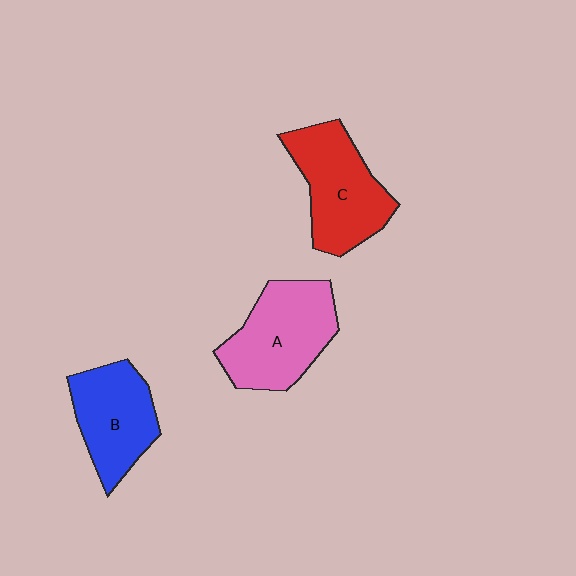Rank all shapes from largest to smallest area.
From largest to smallest: A (pink), C (red), B (blue).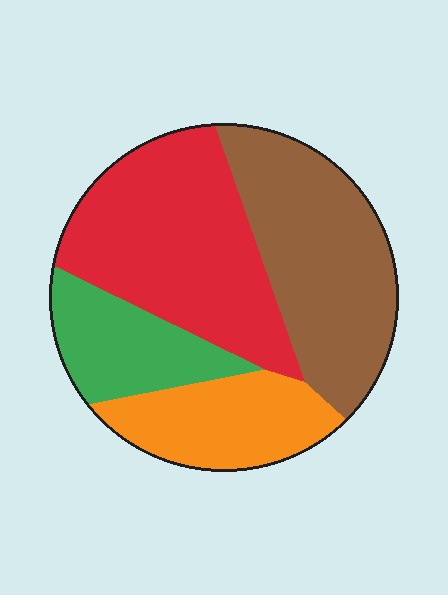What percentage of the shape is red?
Red takes up about one third (1/3) of the shape.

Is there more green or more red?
Red.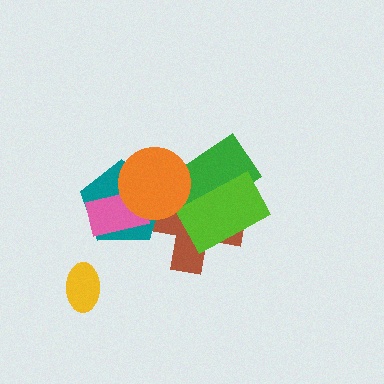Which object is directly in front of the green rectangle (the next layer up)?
The lime rectangle is directly in front of the green rectangle.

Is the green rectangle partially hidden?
Yes, it is partially covered by another shape.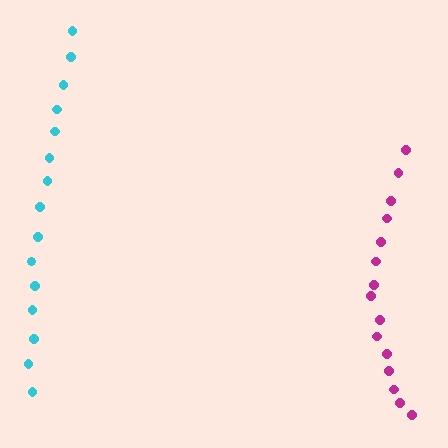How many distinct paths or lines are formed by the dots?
There are 2 distinct paths.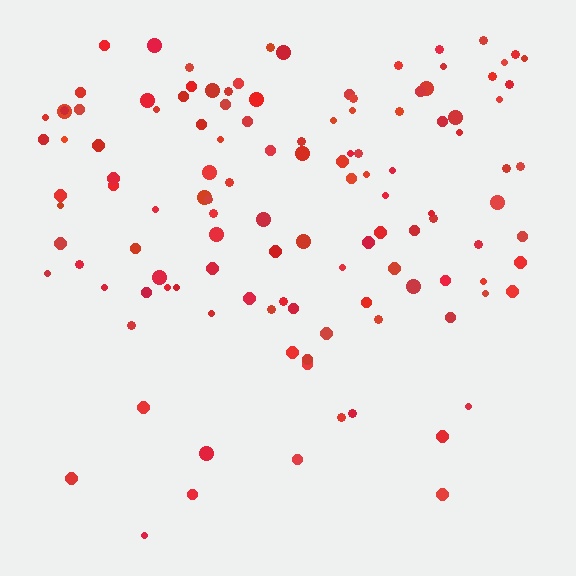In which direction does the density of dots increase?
From bottom to top, with the top side densest.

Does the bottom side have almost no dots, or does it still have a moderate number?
Still a moderate number, just noticeably fewer than the top.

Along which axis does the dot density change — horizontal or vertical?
Vertical.